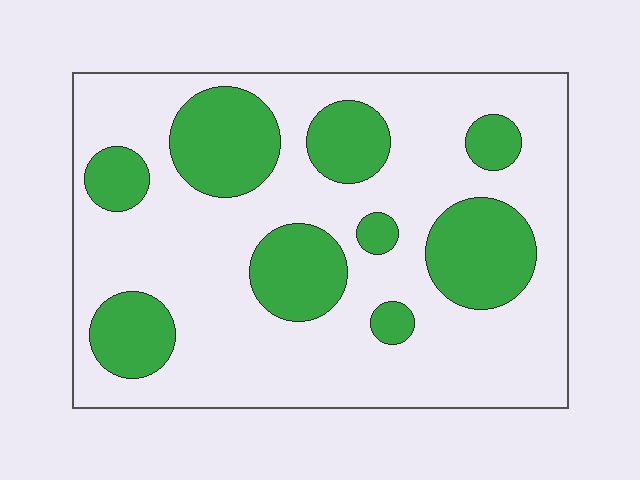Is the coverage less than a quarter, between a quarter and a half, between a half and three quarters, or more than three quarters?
Between a quarter and a half.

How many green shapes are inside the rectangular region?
9.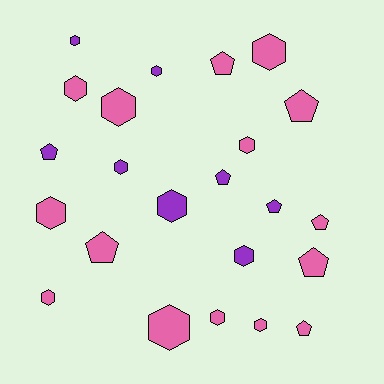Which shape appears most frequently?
Hexagon, with 14 objects.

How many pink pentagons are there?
There are 6 pink pentagons.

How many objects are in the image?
There are 23 objects.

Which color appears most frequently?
Pink, with 15 objects.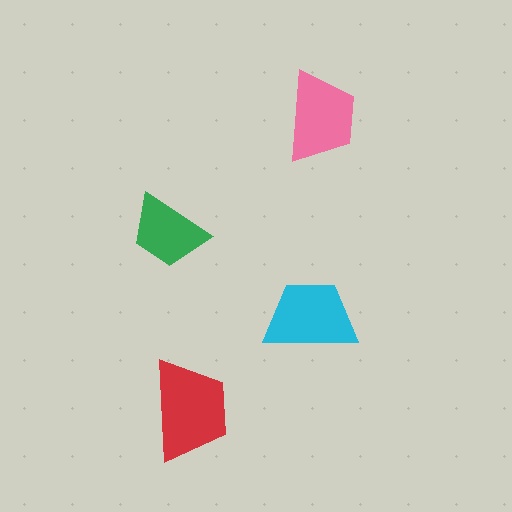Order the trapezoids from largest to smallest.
the red one, the cyan one, the pink one, the green one.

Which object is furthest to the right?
The pink trapezoid is rightmost.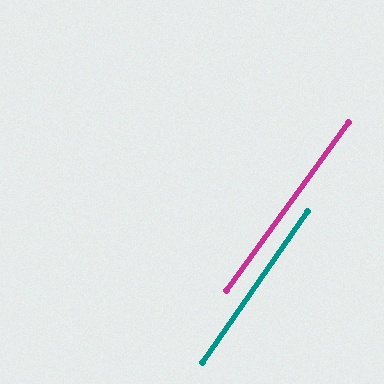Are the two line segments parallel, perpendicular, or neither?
Parallel — their directions differ by only 1.1°.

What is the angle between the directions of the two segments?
Approximately 1 degree.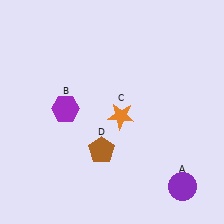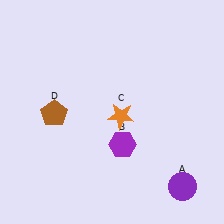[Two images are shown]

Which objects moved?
The objects that moved are: the purple hexagon (B), the brown pentagon (D).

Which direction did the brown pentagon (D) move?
The brown pentagon (D) moved left.